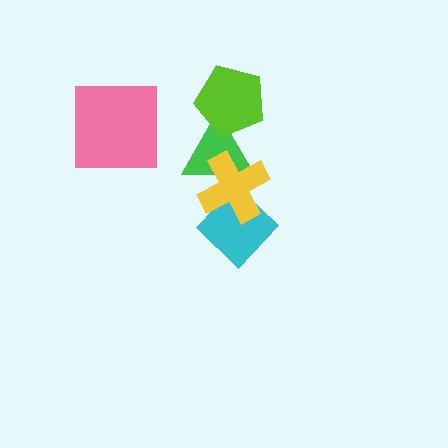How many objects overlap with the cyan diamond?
1 object overlaps with the cyan diamond.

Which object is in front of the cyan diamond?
The yellow cross is in front of the cyan diamond.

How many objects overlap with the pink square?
0 objects overlap with the pink square.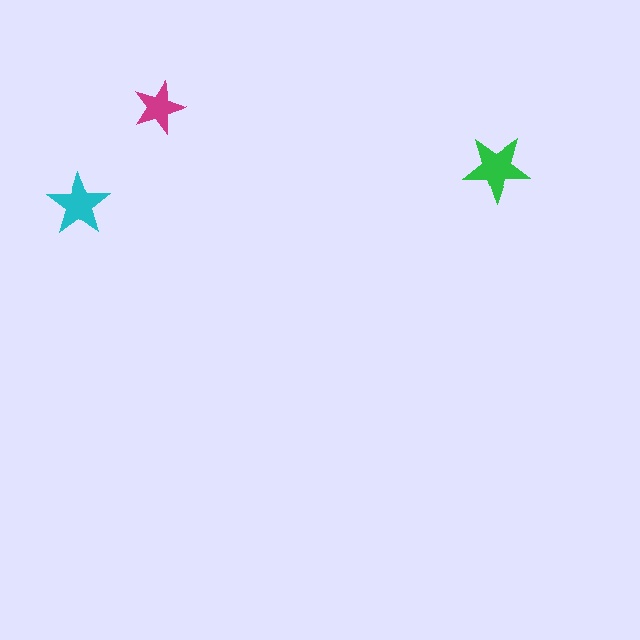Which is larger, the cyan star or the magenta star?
The cyan one.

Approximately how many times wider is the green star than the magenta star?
About 1.5 times wider.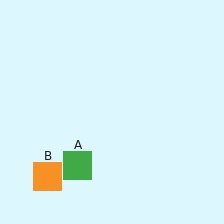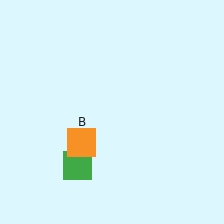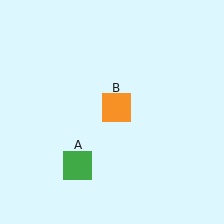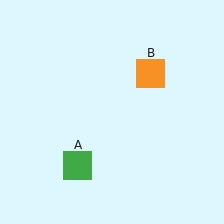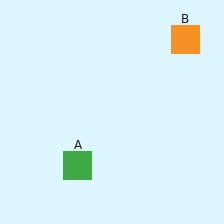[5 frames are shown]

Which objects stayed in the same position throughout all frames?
Green square (object A) remained stationary.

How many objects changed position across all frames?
1 object changed position: orange square (object B).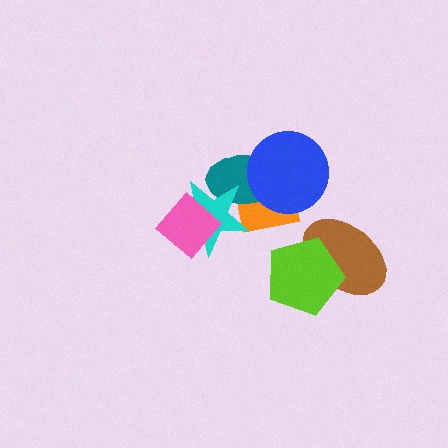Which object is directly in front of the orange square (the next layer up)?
The teal ellipse is directly in front of the orange square.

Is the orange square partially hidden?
Yes, it is partially covered by another shape.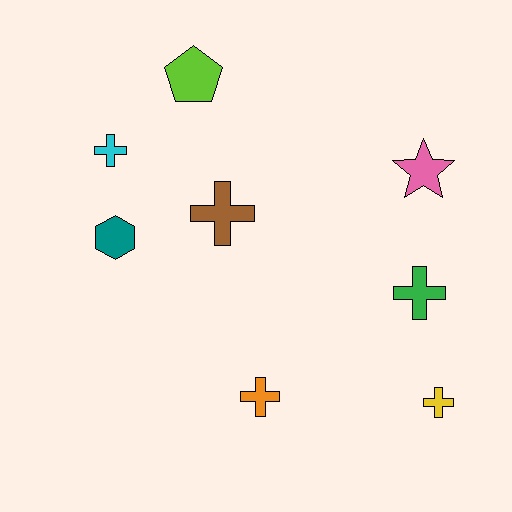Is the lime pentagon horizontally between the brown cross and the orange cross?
No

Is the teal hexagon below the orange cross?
No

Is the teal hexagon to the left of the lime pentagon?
Yes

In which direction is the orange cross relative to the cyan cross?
The orange cross is below the cyan cross.